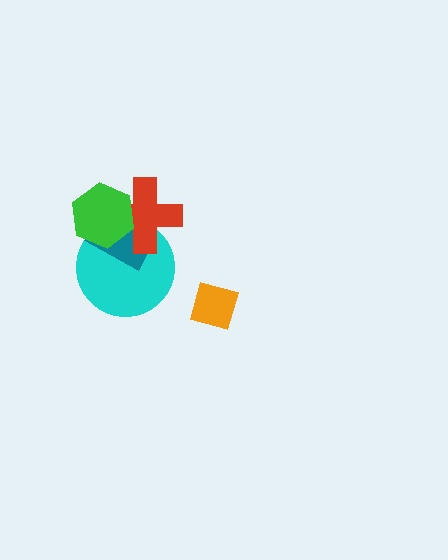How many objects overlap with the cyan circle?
3 objects overlap with the cyan circle.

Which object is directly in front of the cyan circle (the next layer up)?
The teal rectangle is directly in front of the cyan circle.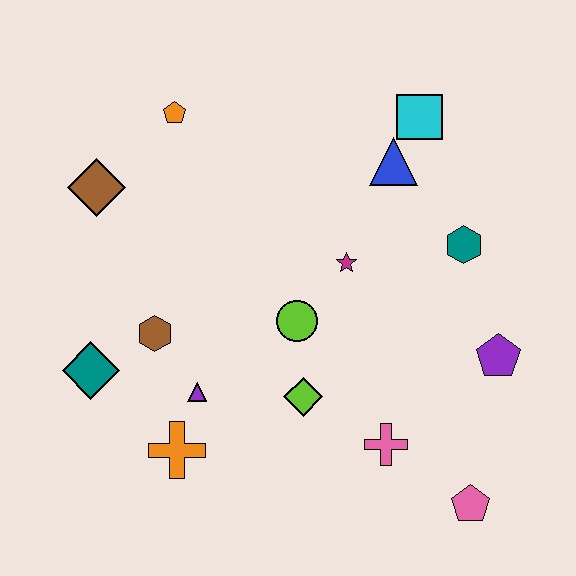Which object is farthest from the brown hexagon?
The pink pentagon is farthest from the brown hexagon.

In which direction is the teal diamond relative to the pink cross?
The teal diamond is to the left of the pink cross.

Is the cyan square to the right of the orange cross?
Yes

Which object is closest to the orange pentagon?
The brown diamond is closest to the orange pentagon.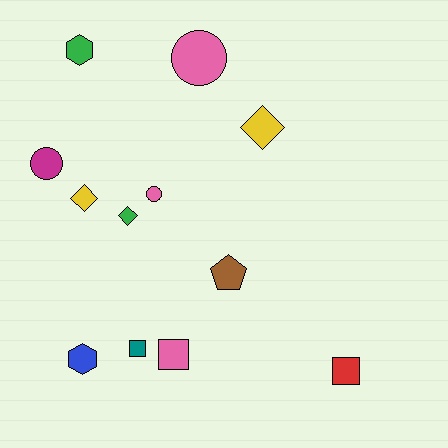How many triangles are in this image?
There are no triangles.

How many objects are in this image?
There are 12 objects.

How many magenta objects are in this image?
There is 1 magenta object.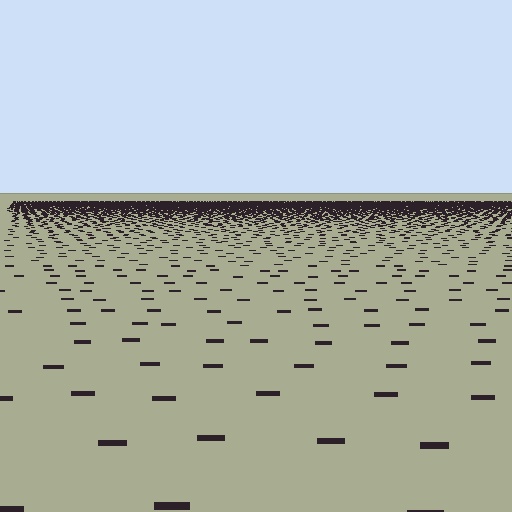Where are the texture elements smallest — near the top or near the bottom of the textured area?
Near the top.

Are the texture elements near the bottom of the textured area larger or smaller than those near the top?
Larger. Near the bottom, elements are closer to the viewer and appear at a bigger on-screen size.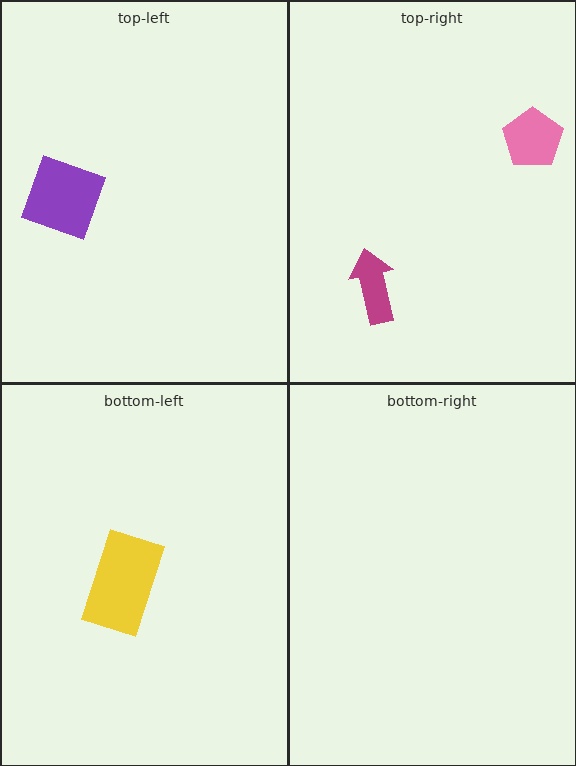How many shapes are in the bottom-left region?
1.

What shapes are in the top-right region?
The magenta arrow, the pink pentagon.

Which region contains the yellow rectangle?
The bottom-left region.